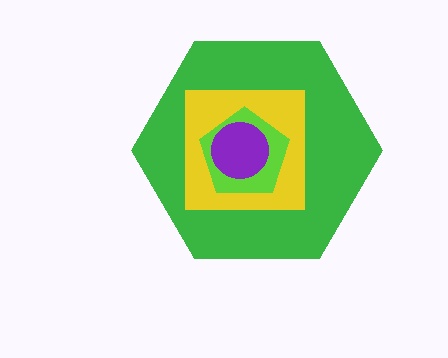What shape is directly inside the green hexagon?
The yellow square.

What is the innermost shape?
The purple circle.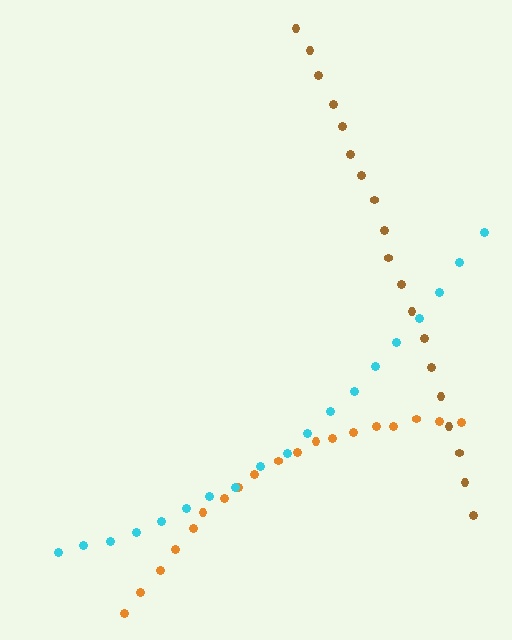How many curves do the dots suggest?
There are 3 distinct paths.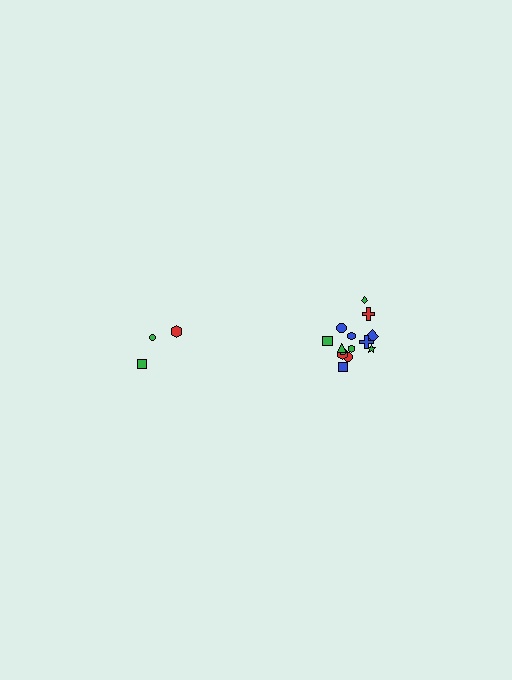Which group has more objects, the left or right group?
The right group.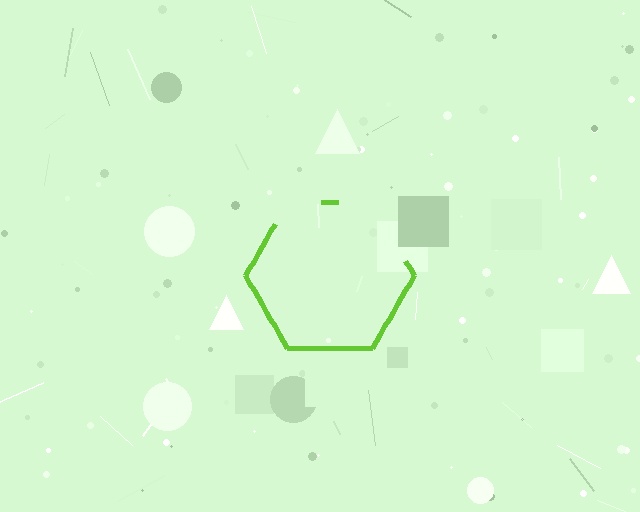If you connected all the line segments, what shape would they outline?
They would outline a hexagon.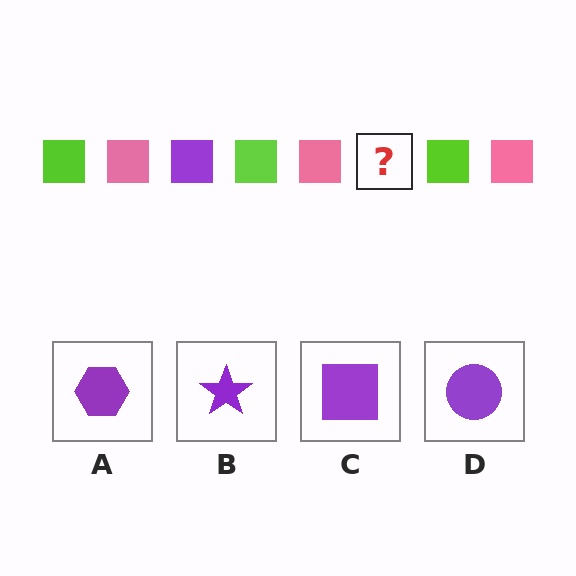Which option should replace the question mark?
Option C.